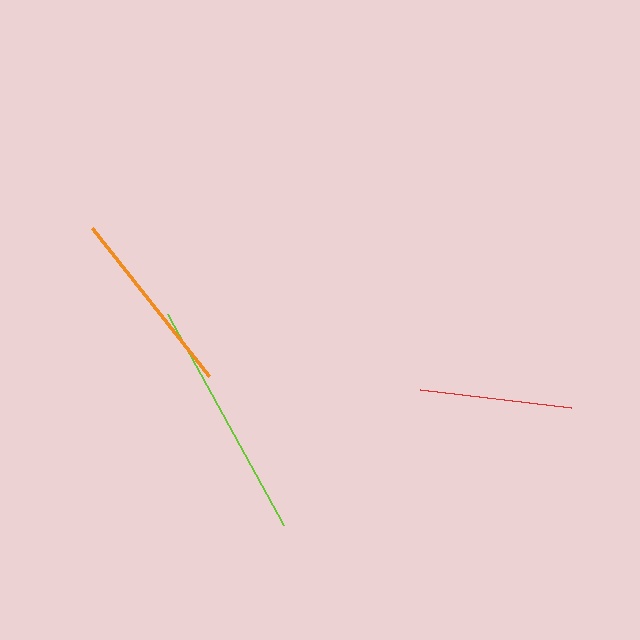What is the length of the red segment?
The red segment is approximately 152 pixels long.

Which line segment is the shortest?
The red line is the shortest at approximately 152 pixels.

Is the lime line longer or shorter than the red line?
The lime line is longer than the red line.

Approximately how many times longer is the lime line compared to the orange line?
The lime line is approximately 1.3 times the length of the orange line.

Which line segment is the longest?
The lime line is the longest at approximately 241 pixels.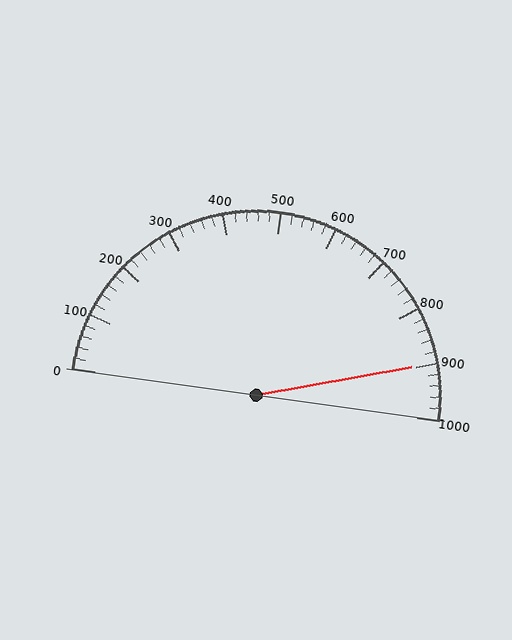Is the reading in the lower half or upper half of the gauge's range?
The reading is in the upper half of the range (0 to 1000).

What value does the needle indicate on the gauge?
The needle indicates approximately 900.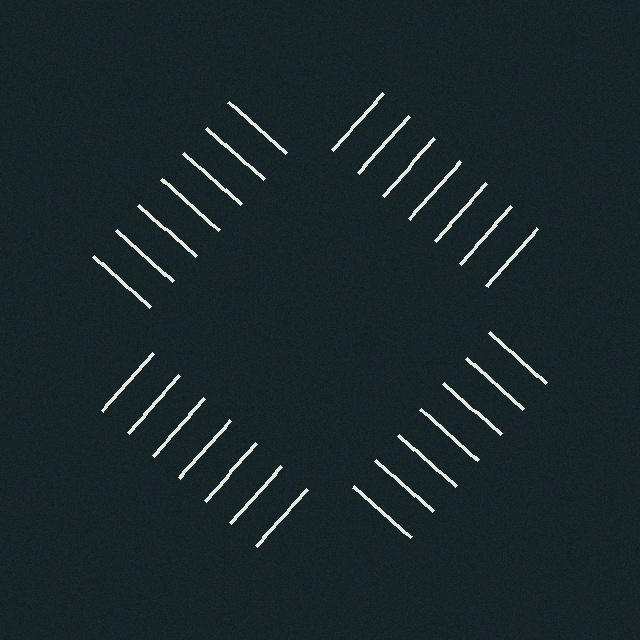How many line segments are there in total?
28 — 7 along each of the 4 edges.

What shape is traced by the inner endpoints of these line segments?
An illusory square — the line segments terminate on its edges but no continuous stroke is drawn.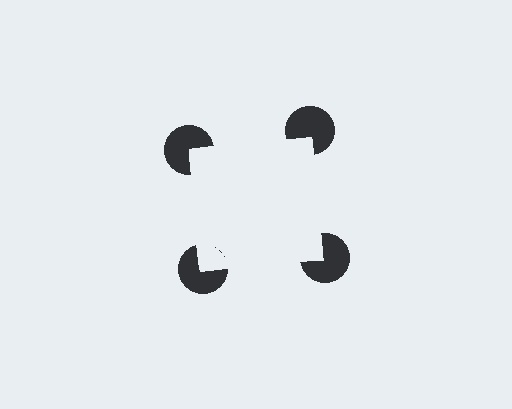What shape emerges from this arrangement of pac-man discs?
An illusory square — its edges are inferred from the aligned wedge cuts in the pac-man discs, not physically drawn.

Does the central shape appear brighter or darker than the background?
It typically appears slightly brighter than the background, even though no actual brightness change is drawn.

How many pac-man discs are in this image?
There are 4 — one at each vertex of the illusory square.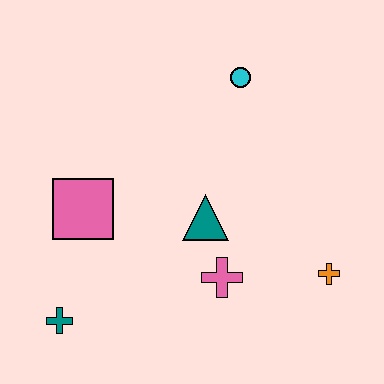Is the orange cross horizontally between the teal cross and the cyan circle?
No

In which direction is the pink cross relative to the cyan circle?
The pink cross is below the cyan circle.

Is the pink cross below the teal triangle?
Yes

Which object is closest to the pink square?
The teal cross is closest to the pink square.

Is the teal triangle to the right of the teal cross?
Yes